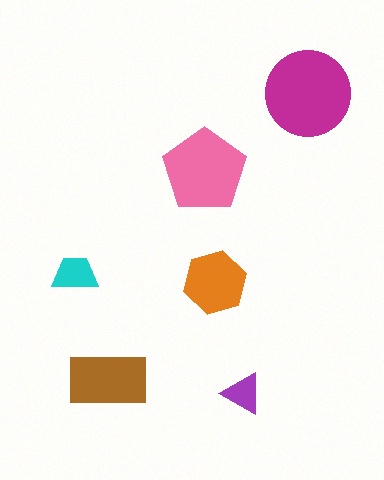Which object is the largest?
The magenta circle.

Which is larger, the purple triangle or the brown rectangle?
The brown rectangle.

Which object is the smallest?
The purple triangle.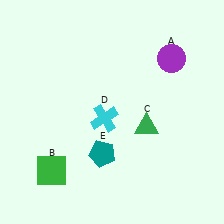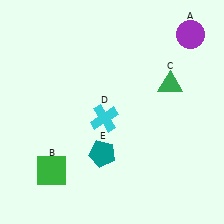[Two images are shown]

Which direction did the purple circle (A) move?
The purple circle (A) moved up.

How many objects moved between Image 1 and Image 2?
2 objects moved between the two images.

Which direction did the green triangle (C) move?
The green triangle (C) moved up.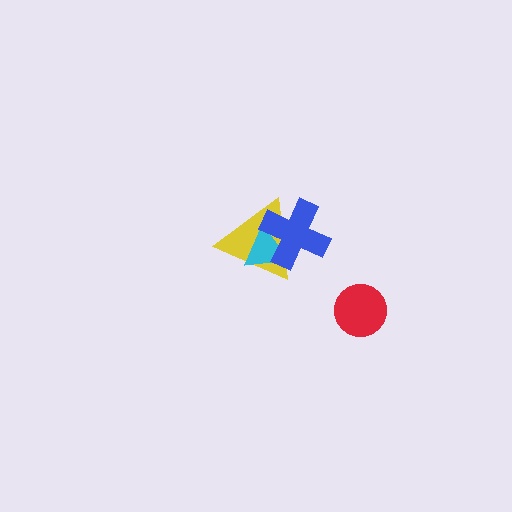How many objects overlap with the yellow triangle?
2 objects overlap with the yellow triangle.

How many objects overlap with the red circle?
0 objects overlap with the red circle.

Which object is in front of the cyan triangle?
The blue cross is in front of the cyan triangle.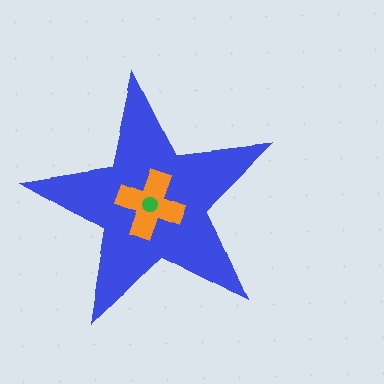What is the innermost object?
The green circle.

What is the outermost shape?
The blue star.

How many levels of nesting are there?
3.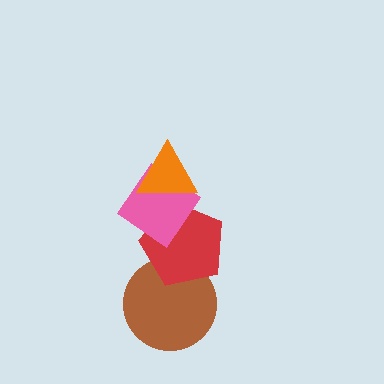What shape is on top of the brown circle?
The red pentagon is on top of the brown circle.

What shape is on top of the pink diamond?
The orange triangle is on top of the pink diamond.